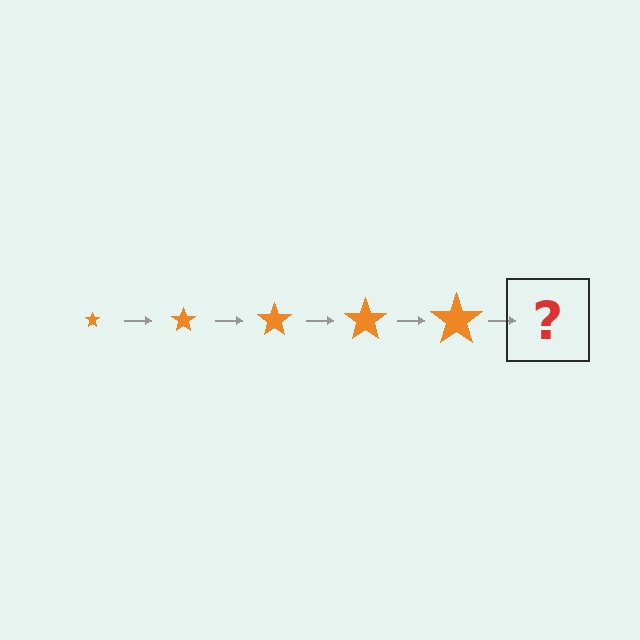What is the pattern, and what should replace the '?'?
The pattern is that the star gets progressively larger each step. The '?' should be an orange star, larger than the previous one.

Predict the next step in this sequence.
The next step is an orange star, larger than the previous one.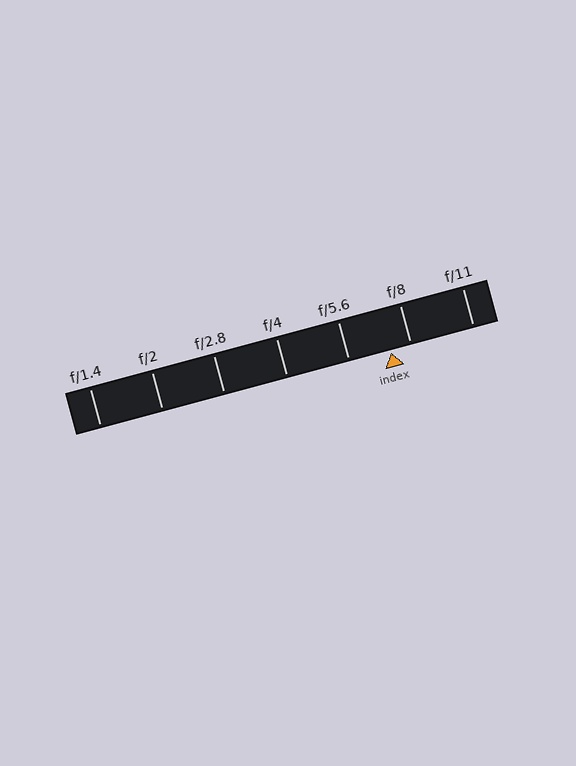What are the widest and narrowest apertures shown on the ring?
The widest aperture shown is f/1.4 and the narrowest is f/11.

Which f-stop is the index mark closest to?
The index mark is closest to f/8.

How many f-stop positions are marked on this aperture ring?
There are 7 f-stop positions marked.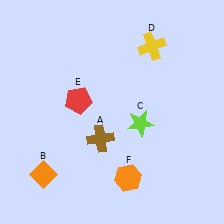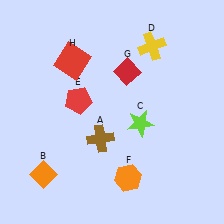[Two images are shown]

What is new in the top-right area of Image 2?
A red diamond (G) was added in the top-right area of Image 2.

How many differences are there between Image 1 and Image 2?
There are 2 differences between the two images.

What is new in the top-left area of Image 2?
A red square (H) was added in the top-left area of Image 2.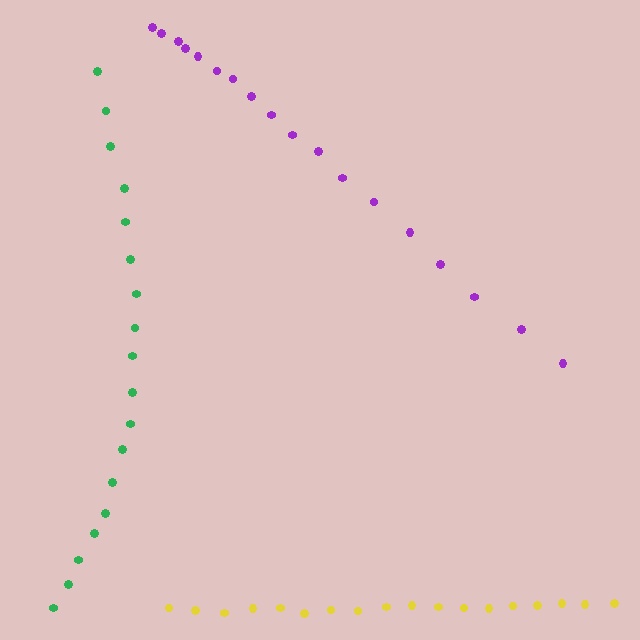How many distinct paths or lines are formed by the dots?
There are 3 distinct paths.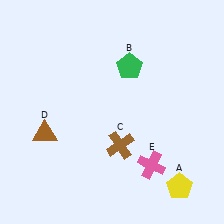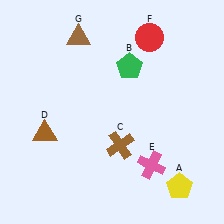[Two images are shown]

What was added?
A red circle (F), a brown triangle (G) were added in Image 2.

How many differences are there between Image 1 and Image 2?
There are 2 differences between the two images.